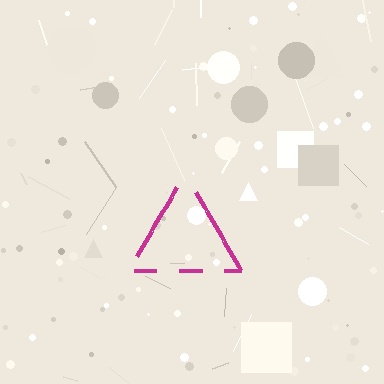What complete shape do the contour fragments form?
The contour fragments form a triangle.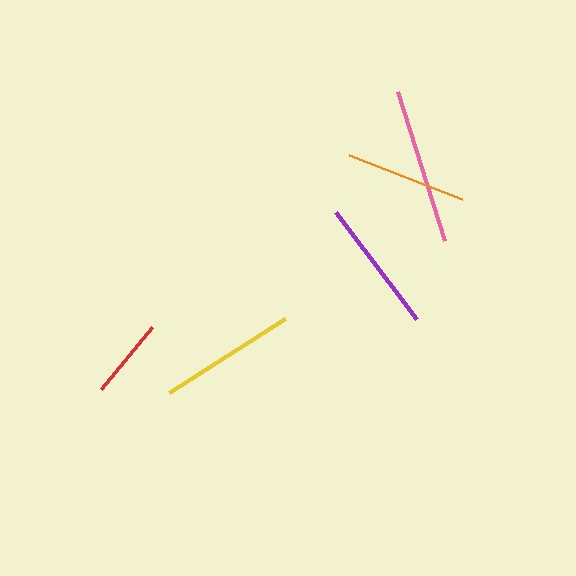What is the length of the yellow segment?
The yellow segment is approximately 138 pixels long.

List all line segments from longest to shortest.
From longest to shortest: pink, yellow, purple, orange, red.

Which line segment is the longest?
The pink line is the longest at approximately 157 pixels.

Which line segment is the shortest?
The red line is the shortest at approximately 80 pixels.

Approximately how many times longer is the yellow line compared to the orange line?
The yellow line is approximately 1.1 times the length of the orange line.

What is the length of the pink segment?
The pink segment is approximately 157 pixels long.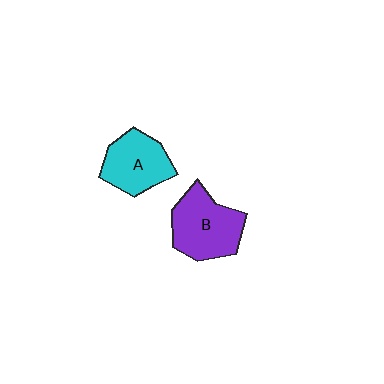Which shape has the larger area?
Shape B (purple).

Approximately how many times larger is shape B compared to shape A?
Approximately 1.2 times.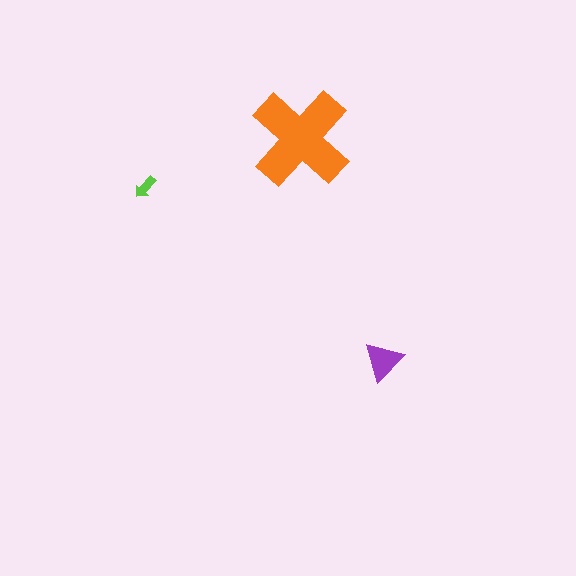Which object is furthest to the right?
The purple triangle is rightmost.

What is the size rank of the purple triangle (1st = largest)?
2nd.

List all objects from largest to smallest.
The orange cross, the purple triangle, the lime arrow.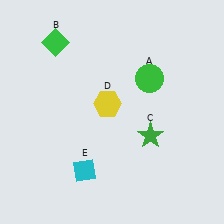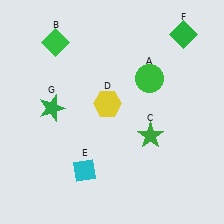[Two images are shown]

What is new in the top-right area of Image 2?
A green diamond (F) was added in the top-right area of Image 2.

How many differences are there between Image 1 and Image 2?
There are 2 differences between the two images.